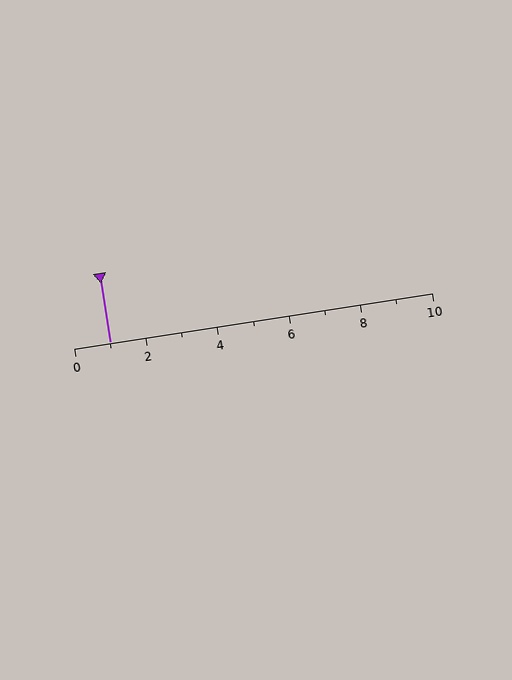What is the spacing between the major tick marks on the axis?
The major ticks are spaced 2 apart.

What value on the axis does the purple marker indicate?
The marker indicates approximately 1.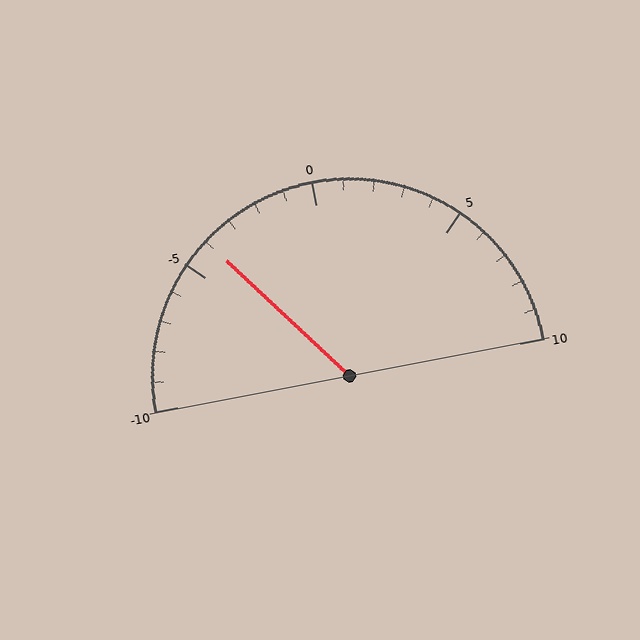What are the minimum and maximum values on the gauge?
The gauge ranges from -10 to 10.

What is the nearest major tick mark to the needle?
The nearest major tick mark is -5.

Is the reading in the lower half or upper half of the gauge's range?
The reading is in the lower half of the range (-10 to 10).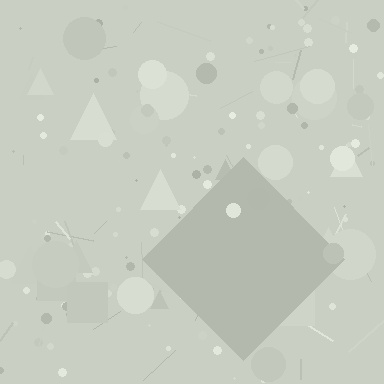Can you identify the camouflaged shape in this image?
The camouflaged shape is a diamond.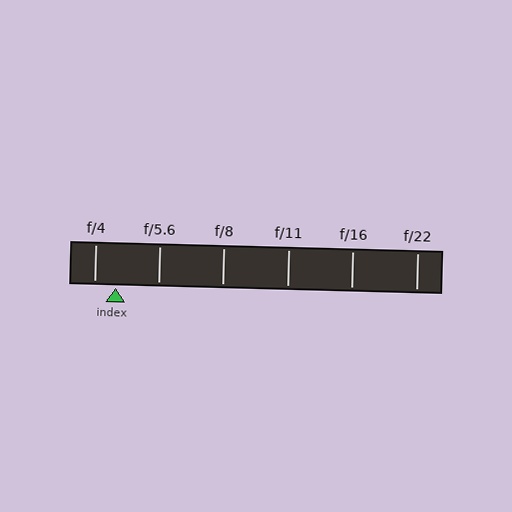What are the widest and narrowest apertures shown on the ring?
The widest aperture shown is f/4 and the narrowest is f/22.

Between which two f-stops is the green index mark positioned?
The index mark is between f/4 and f/5.6.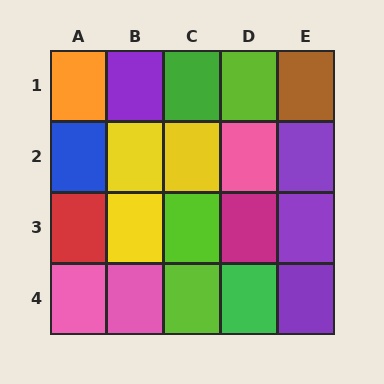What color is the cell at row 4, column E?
Purple.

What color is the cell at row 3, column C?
Lime.